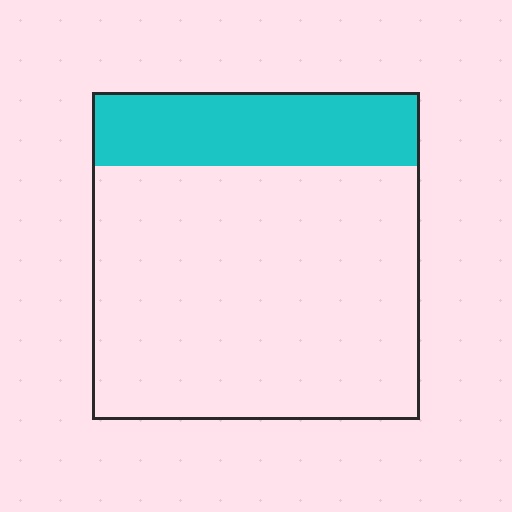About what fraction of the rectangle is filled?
About one quarter (1/4).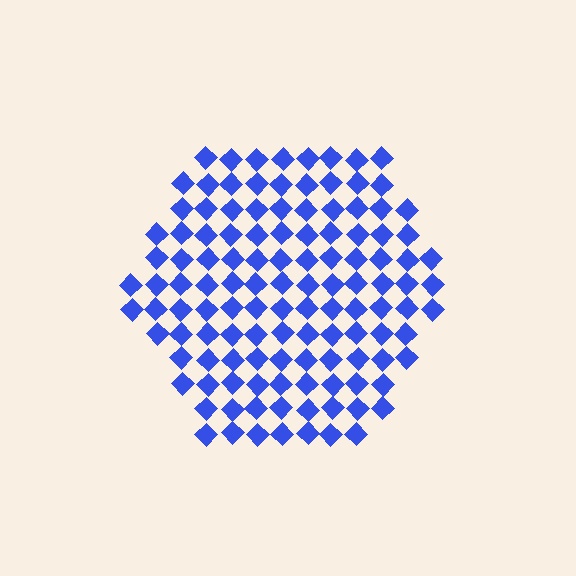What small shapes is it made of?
It is made of small diamonds.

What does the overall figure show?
The overall figure shows a hexagon.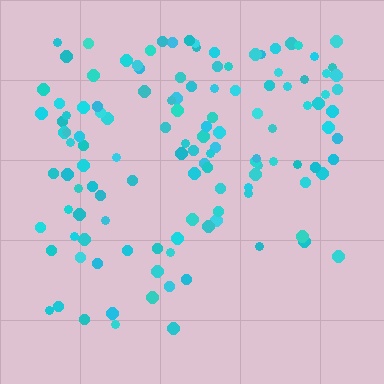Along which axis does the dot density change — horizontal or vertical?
Vertical.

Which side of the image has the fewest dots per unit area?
The bottom.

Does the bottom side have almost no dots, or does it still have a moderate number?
Still a moderate number, just noticeably fewer than the top.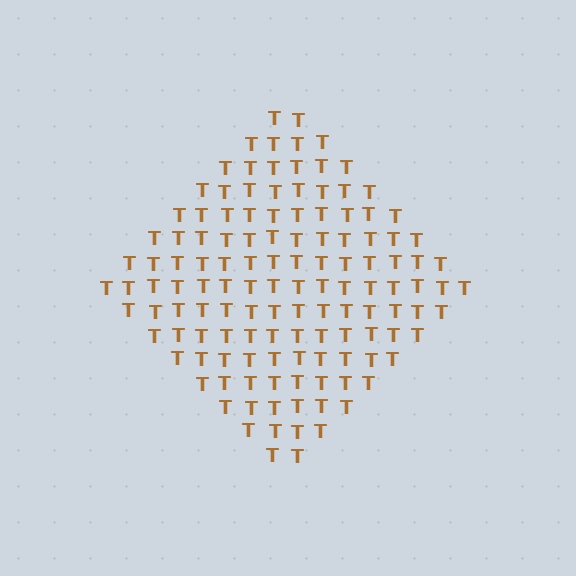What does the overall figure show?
The overall figure shows a diamond.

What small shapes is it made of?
It is made of small letter T's.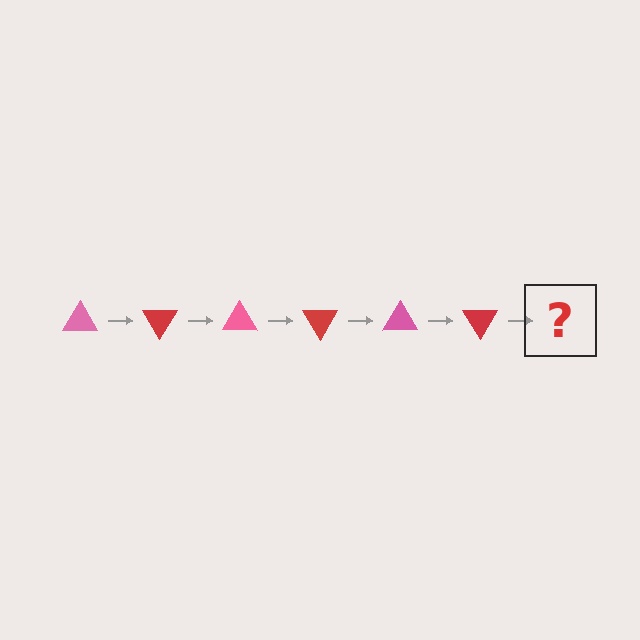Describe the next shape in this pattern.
It should be a pink triangle, rotated 360 degrees from the start.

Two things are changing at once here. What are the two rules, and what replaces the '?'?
The two rules are that it rotates 60 degrees each step and the color cycles through pink and red. The '?' should be a pink triangle, rotated 360 degrees from the start.